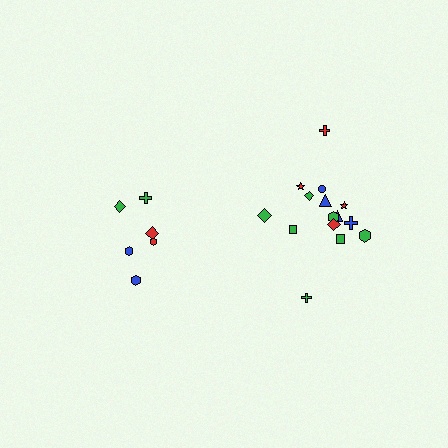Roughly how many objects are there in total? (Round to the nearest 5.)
Roughly 20 objects in total.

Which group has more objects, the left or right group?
The right group.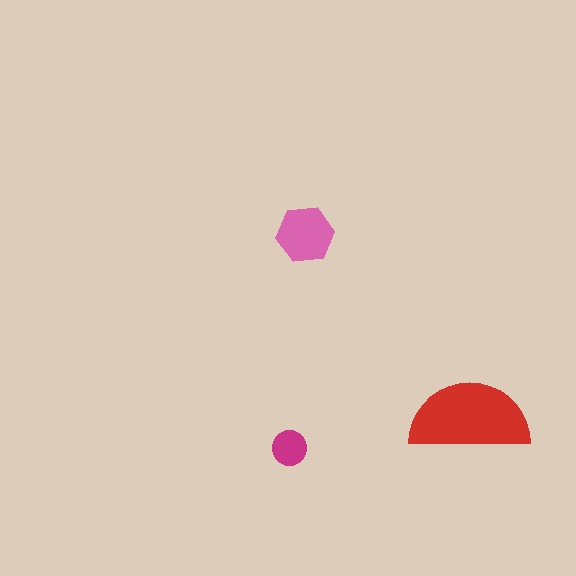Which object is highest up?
The pink hexagon is topmost.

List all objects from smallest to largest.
The magenta circle, the pink hexagon, the red semicircle.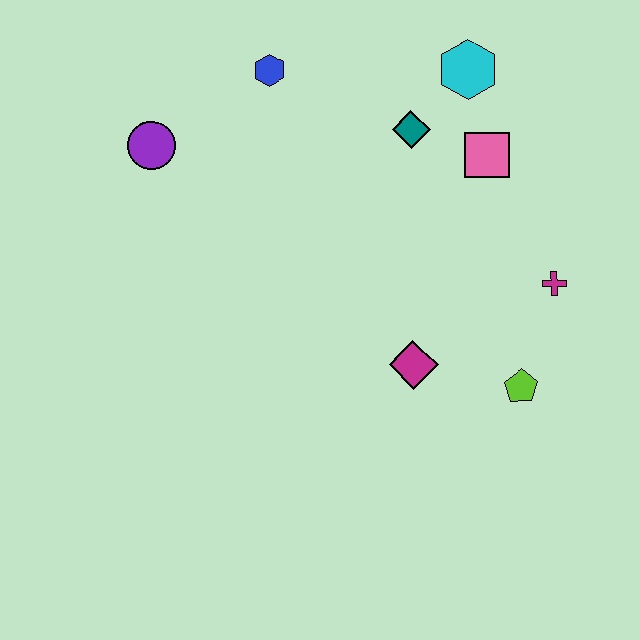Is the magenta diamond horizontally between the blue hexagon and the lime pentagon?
Yes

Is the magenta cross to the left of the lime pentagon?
No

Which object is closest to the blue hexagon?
The purple circle is closest to the blue hexagon.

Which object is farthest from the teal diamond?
The lime pentagon is farthest from the teal diamond.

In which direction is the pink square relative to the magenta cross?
The pink square is above the magenta cross.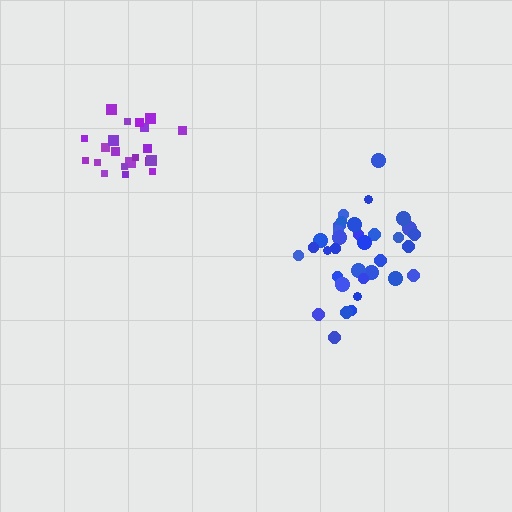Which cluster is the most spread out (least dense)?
Blue.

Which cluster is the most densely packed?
Purple.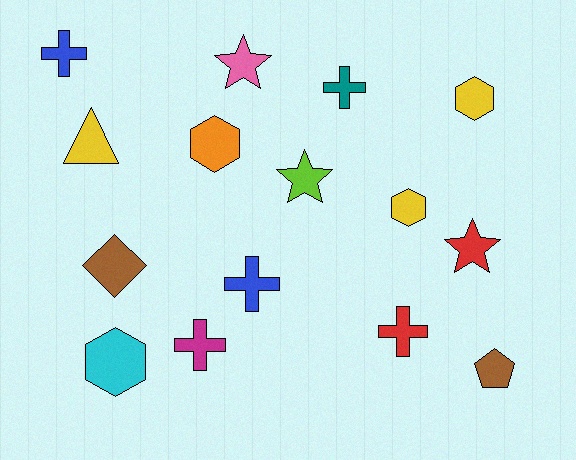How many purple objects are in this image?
There are no purple objects.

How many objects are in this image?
There are 15 objects.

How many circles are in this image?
There are no circles.